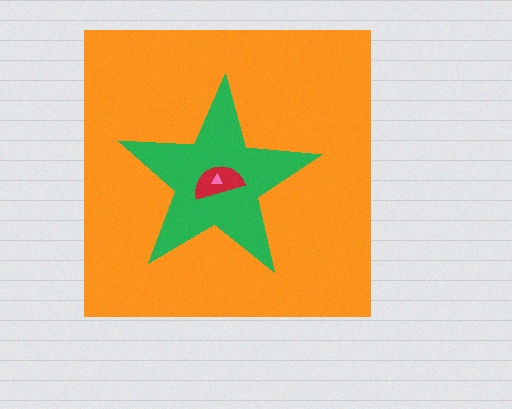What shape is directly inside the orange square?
The green star.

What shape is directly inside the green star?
The red semicircle.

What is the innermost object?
The pink triangle.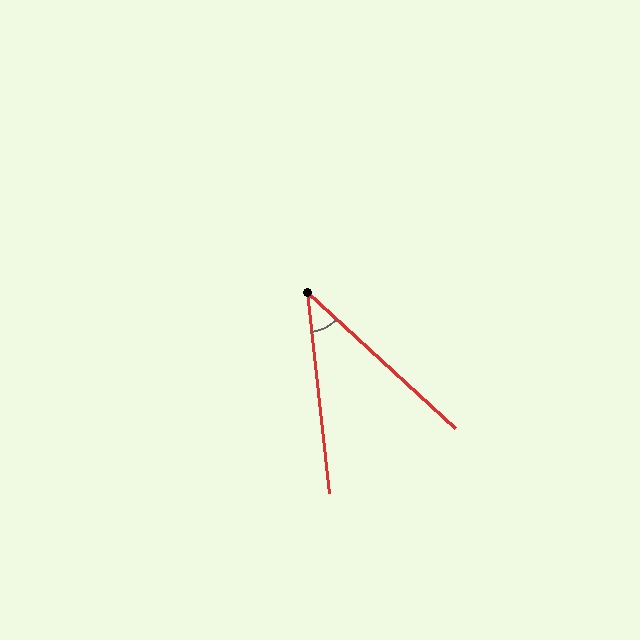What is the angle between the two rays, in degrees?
Approximately 41 degrees.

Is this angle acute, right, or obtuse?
It is acute.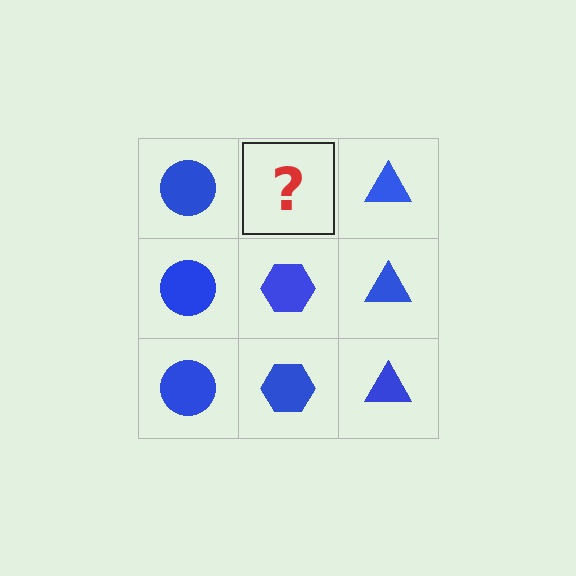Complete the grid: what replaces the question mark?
The question mark should be replaced with a blue hexagon.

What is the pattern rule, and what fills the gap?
The rule is that each column has a consistent shape. The gap should be filled with a blue hexagon.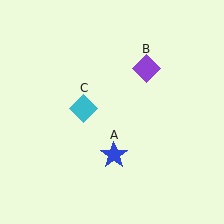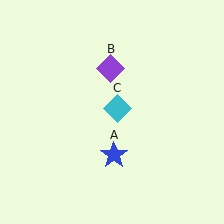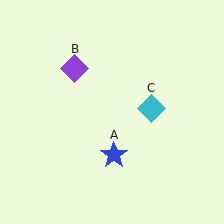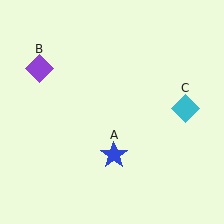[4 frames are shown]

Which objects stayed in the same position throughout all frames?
Blue star (object A) remained stationary.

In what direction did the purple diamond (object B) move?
The purple diamond (object B) moved left.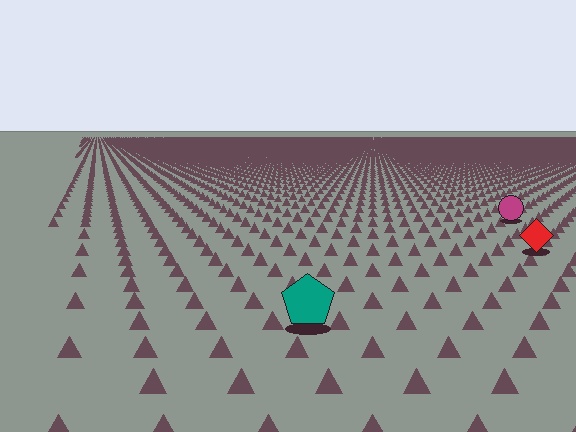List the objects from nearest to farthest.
From nearest to farthest: the teal pentagon, the red diamond, the magenta circle.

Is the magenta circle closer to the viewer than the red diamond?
No. The red diamond is closer — you can tell from the texture gradient: the ground texture is coarser near it.